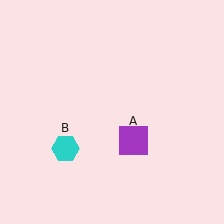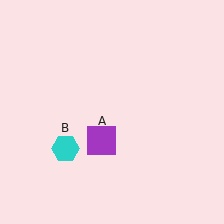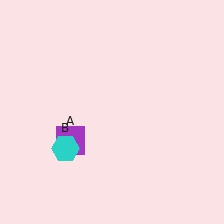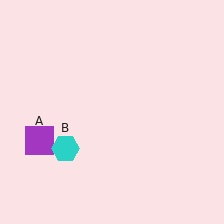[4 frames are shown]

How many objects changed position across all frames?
1 object changed position: purple square (object A).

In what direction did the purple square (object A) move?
The purple square (object A) moved left.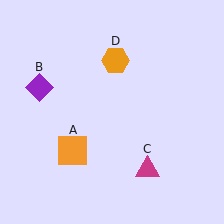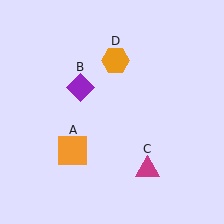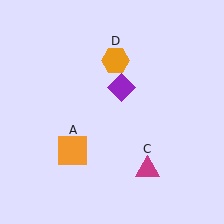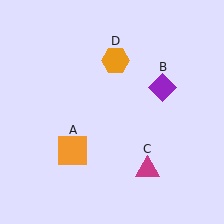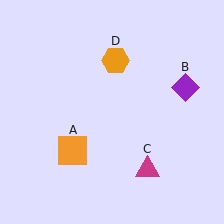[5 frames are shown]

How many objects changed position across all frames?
1 object changed position: purple diamond (object B).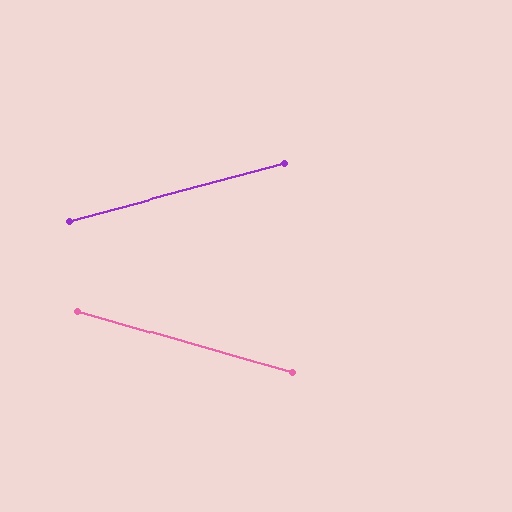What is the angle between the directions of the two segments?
Approximately 31 degrees.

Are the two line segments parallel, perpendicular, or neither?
Neither parallel nor perpendicular — they differ by about 31°.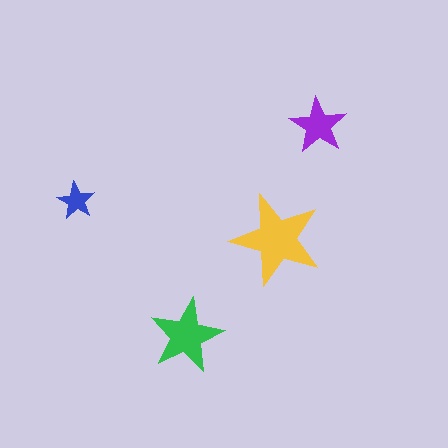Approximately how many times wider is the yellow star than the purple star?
About 1.5 times wider.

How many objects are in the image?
There are 4 objects in the image.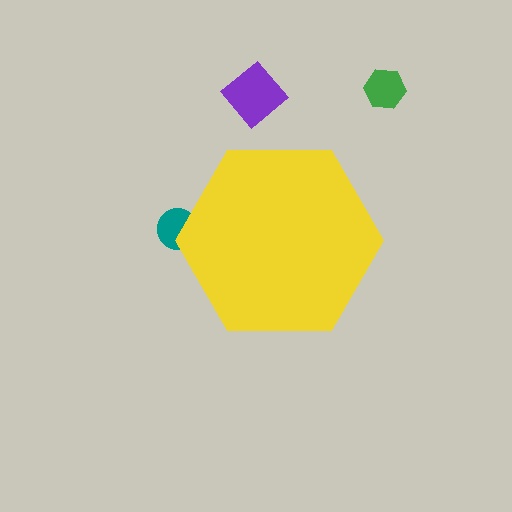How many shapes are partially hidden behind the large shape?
1 shape is partially hidden.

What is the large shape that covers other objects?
A yellow hexagon.